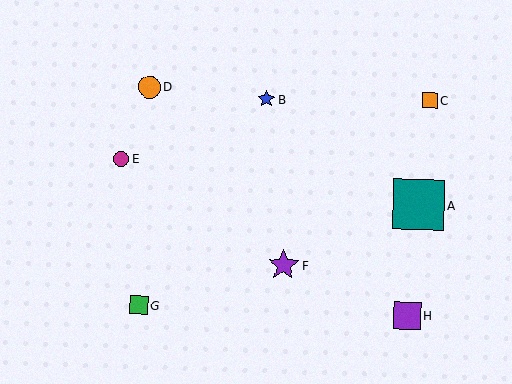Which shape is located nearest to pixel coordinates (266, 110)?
The blue star (labeled B) at (266, 99) is nearest to that location.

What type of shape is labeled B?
Shape B is a blue star.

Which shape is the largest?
The teal square (labeled A) is the largest.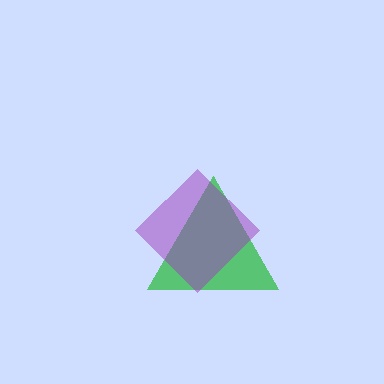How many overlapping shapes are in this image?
There are 2 overlapping shapes in the image.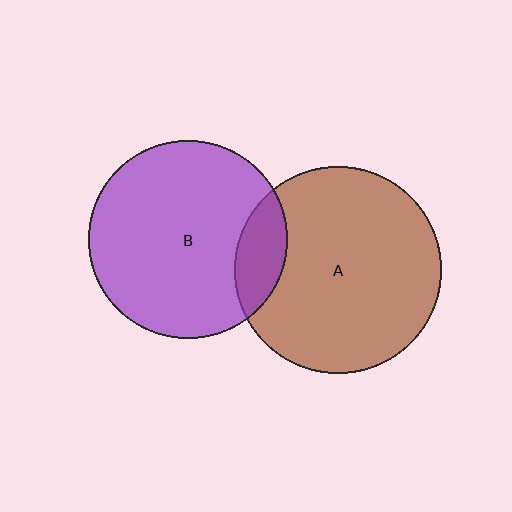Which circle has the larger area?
Circle A (brown).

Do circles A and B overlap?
Yes.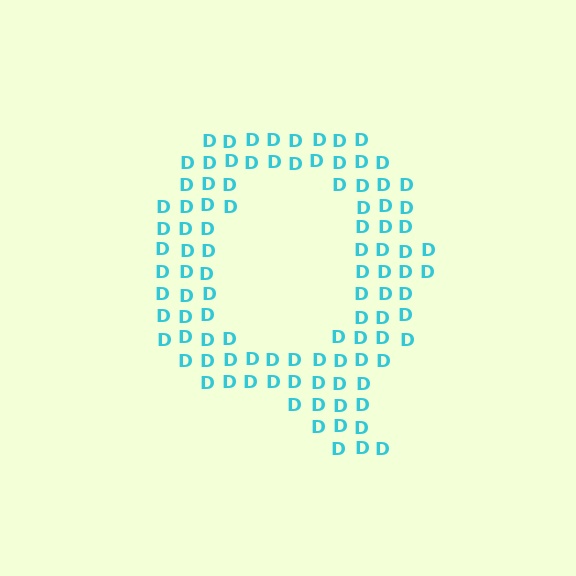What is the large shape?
The large shape is the letter Q.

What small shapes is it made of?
It is made of small letter D's.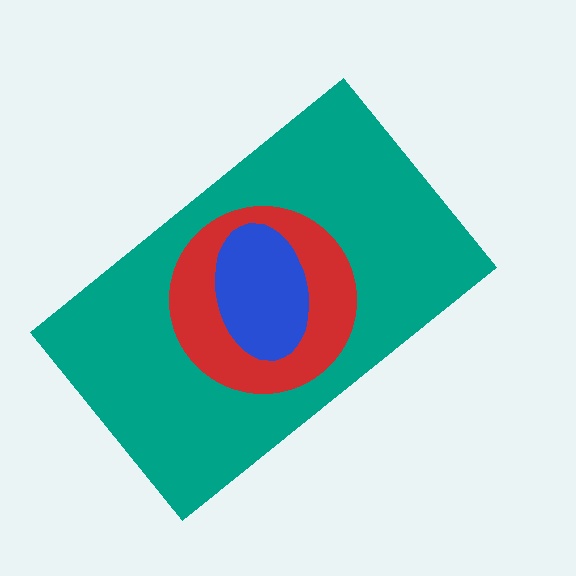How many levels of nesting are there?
3.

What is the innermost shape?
The blue ellipse.